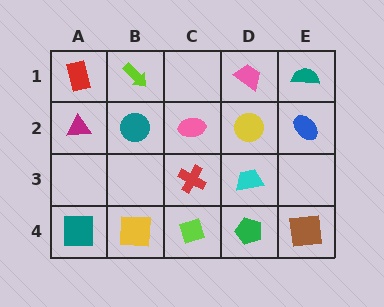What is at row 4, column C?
A lime diamond.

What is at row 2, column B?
A teal circle.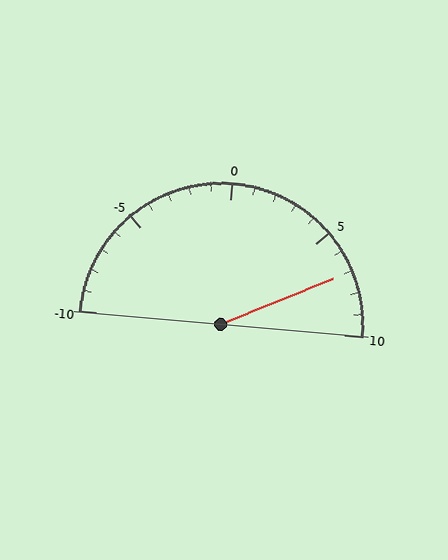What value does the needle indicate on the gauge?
The needle indicates approximately 7.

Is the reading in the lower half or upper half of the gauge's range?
The reading is in the upper half of the range (-10 to 10).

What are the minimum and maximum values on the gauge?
The gauge ranges from -10 to 10.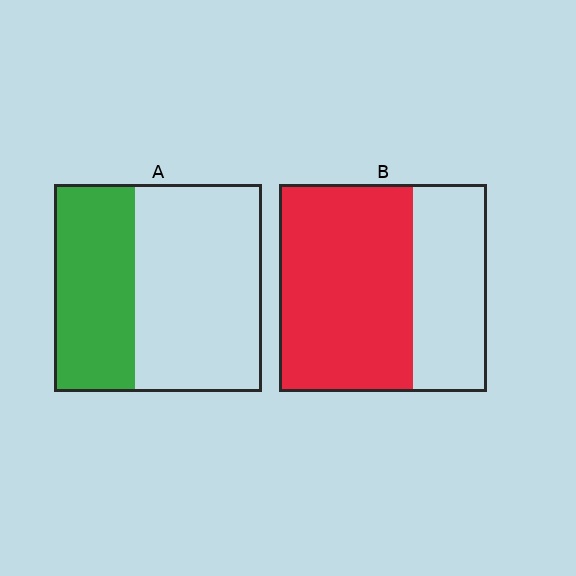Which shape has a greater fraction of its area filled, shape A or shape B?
Shape B.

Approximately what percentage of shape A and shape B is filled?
A is approximately 40% and B is approximately 65%.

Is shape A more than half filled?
No.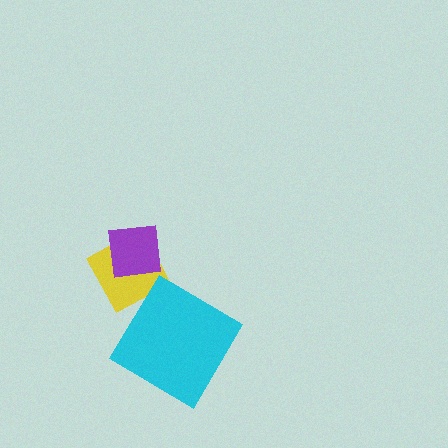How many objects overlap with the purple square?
1 object overlaps with the purple square.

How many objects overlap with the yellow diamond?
1 object overlaps with the yellow diamond.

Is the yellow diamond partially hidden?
Yes, it is partially covered by another shape.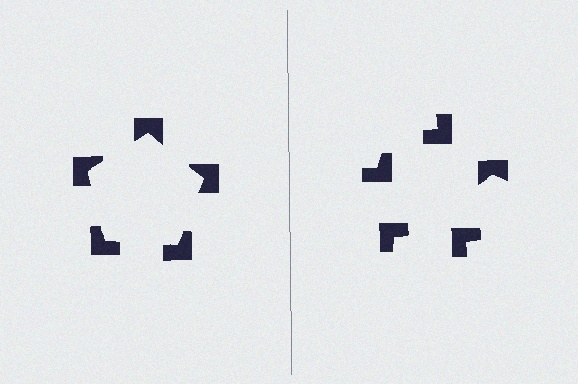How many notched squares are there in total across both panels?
10 — 5 on each side.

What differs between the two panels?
The notched squares are positioned identically on both sides; only the wedge orientations differ. On the left they align to a pentagon; on the right they are misaligned.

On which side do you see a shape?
An illusory pentagon appears on the left side. On the right side the wedge cuts are rotated, so no coherent shape forms.